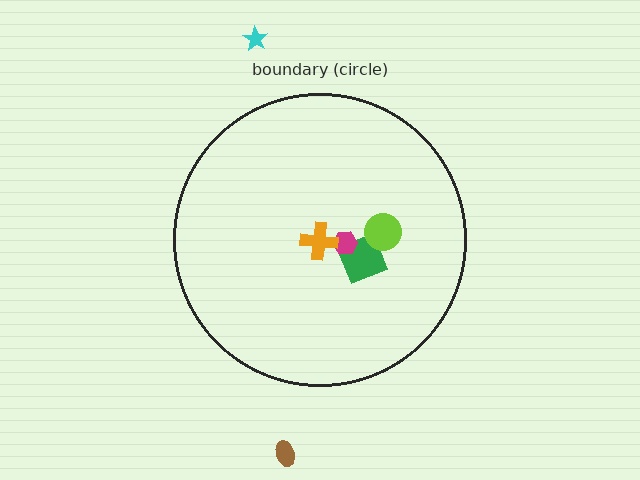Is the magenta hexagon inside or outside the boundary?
Inside.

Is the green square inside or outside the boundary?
Inside.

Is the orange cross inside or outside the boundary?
Inside.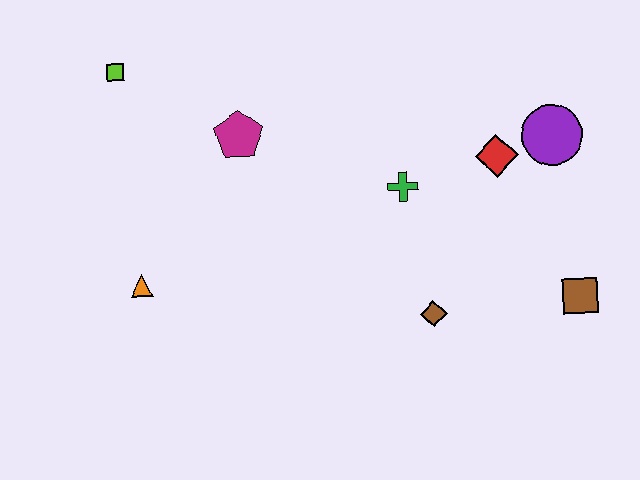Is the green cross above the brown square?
Yes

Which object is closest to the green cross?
The red diamond is closest to the green cross.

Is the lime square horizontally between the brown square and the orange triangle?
No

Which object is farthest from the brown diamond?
The lime square is farthest from the brown diamond.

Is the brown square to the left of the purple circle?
No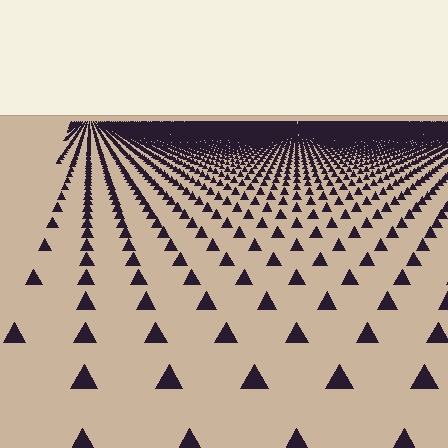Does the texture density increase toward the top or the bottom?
Density increases toward the top.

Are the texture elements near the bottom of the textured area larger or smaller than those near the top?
Larger. Near the bottom, elements are closer to the viewer and appear at a bigger on-screen size.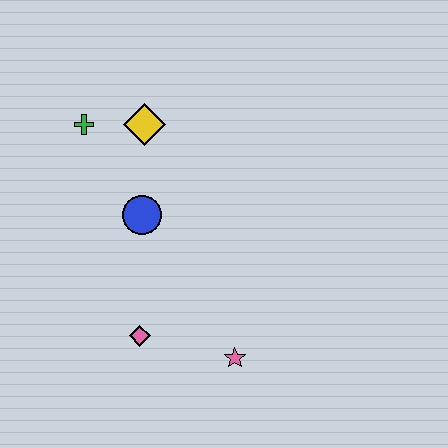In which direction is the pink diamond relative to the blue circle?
The pink diamond is below the blue circle.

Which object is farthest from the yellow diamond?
The pink star is farthest from the yellow diamond.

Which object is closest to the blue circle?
The yellow diamond is closest to the blue circle.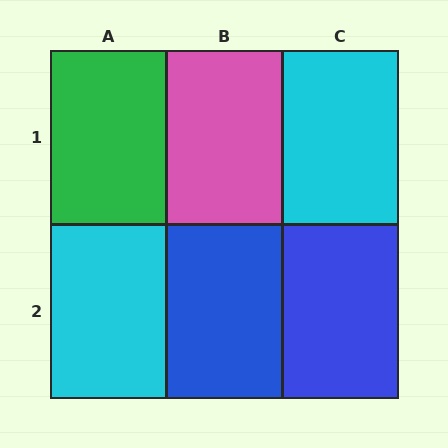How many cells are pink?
1 cell is pink.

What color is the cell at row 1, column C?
Cyan.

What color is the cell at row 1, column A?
Green.